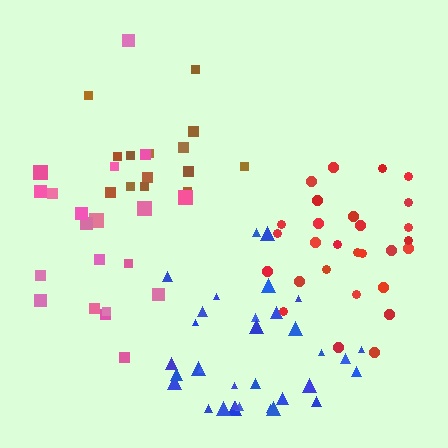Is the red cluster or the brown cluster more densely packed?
Red.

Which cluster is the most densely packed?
Red.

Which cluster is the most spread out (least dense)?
Pink.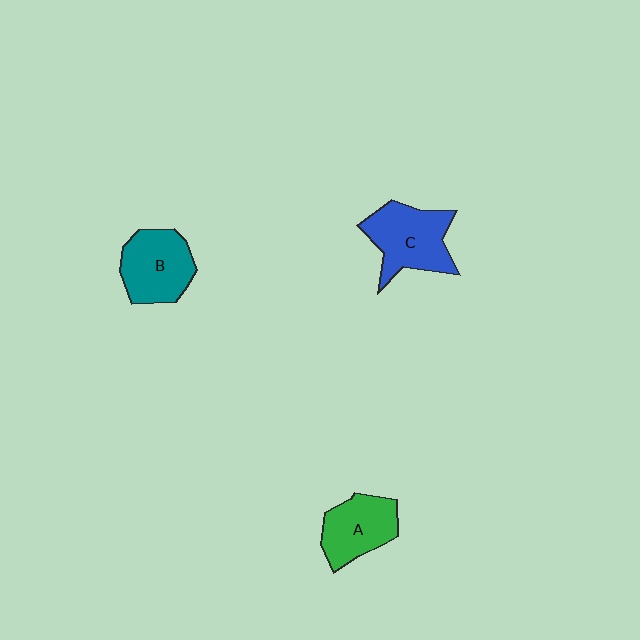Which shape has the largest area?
Shape C (blue).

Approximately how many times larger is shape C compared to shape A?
Approximately 1.2 times.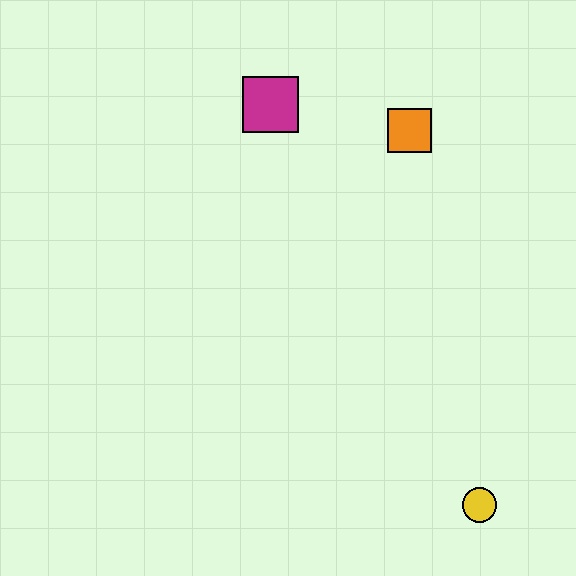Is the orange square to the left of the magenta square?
No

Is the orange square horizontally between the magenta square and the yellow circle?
Yes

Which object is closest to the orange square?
The magenta square is closest to the orange square.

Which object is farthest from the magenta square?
The yellow circle is farthest from the magenta square.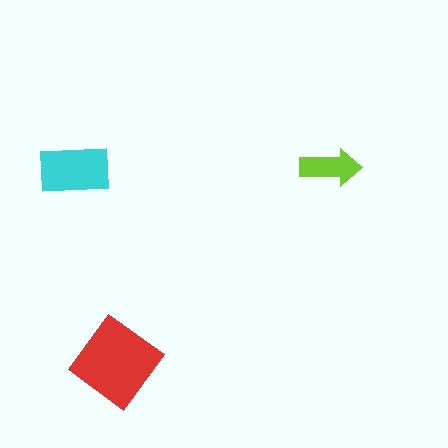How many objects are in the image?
There are 3 objects in the image.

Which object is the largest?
The red diamond.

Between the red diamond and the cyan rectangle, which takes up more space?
The red diamond.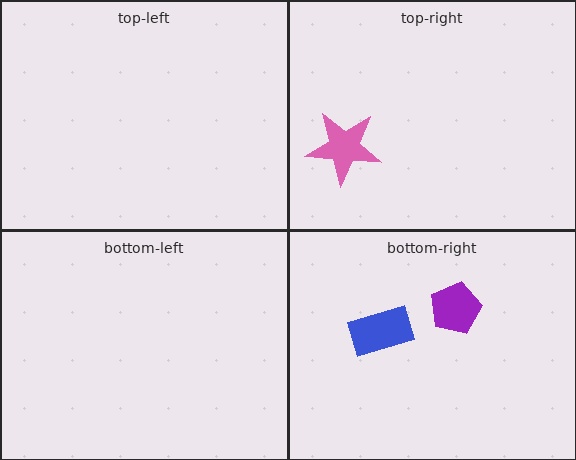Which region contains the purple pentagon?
The bottom-right region.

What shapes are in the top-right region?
The pink star.